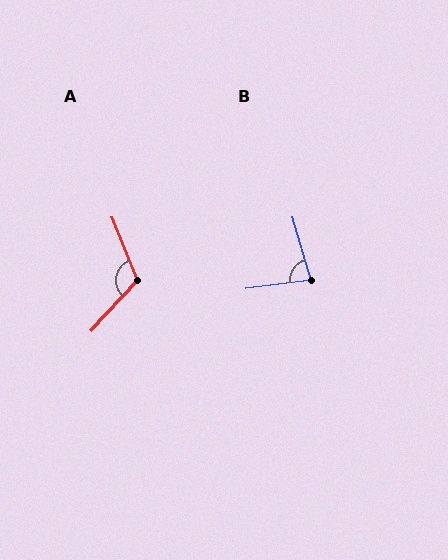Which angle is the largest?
A, at approximately 116 degrees.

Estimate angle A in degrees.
Approximately 116 degrees.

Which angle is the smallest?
B, at approximately 81 degrees.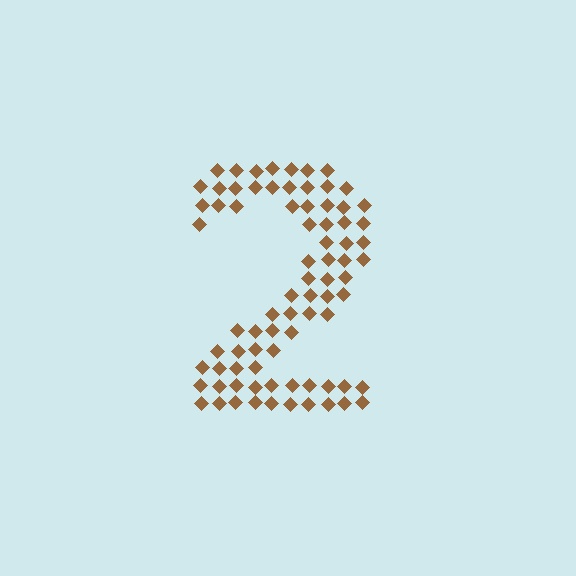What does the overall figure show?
The overall figure shows the digit 2.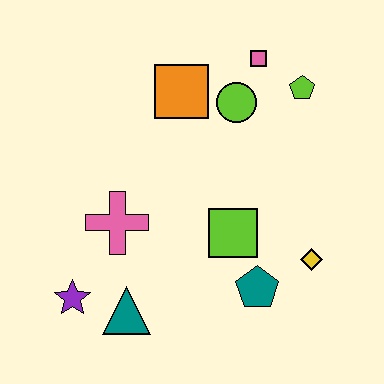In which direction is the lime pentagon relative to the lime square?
The lime pentagon is above the lime square.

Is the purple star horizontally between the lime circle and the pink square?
No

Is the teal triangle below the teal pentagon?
Yes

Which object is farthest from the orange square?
The purple star is farthest from the orange square.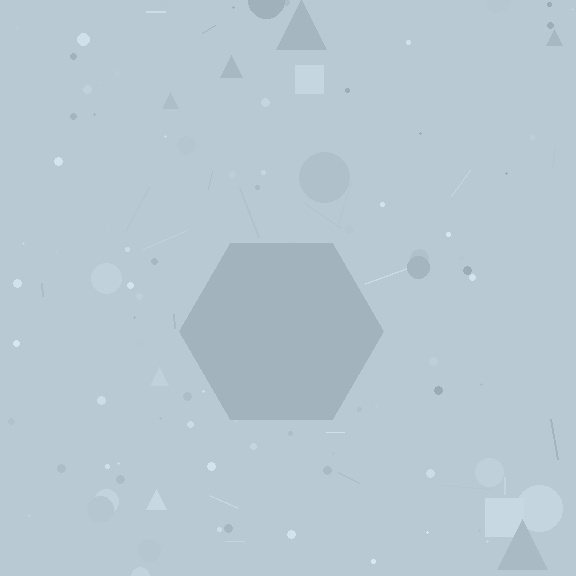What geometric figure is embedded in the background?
A hexagon is embedded in the background.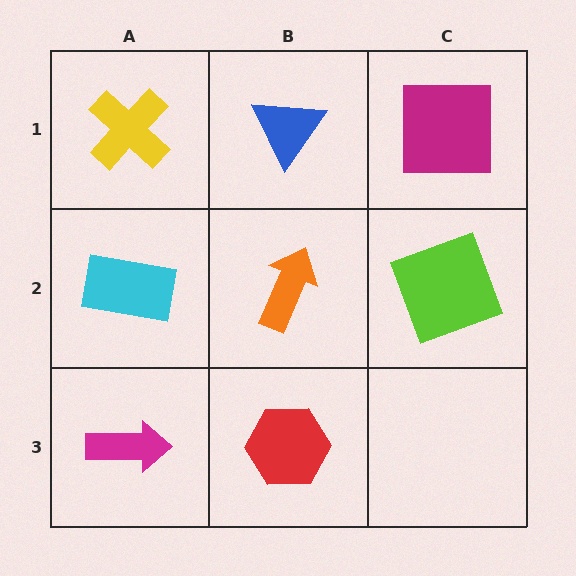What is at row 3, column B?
A red hexagon.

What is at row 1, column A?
A yellow cross.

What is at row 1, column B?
A blue triangle.